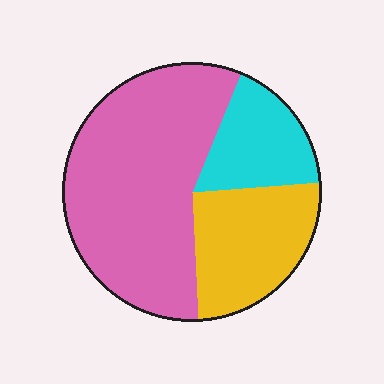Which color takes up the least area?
Cyan, at roughly 20%.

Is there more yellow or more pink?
Pink.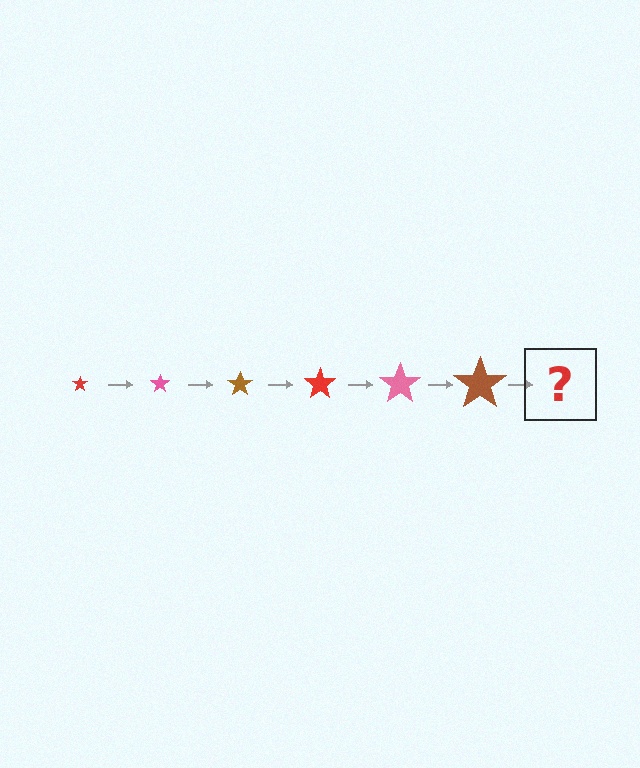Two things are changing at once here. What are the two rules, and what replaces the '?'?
The two rules are that the star grows larger each step and the color cycles through red, pink, and brown. The '?' should be a red star, larger than the previous one.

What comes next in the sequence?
The next element should be a red star, larger than the previous one.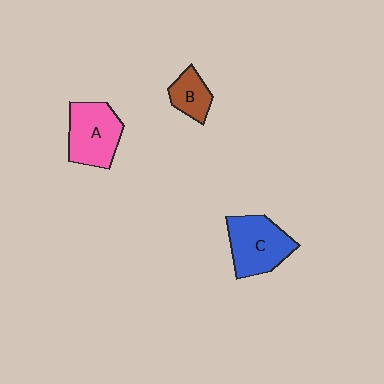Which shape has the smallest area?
Shape B (brown).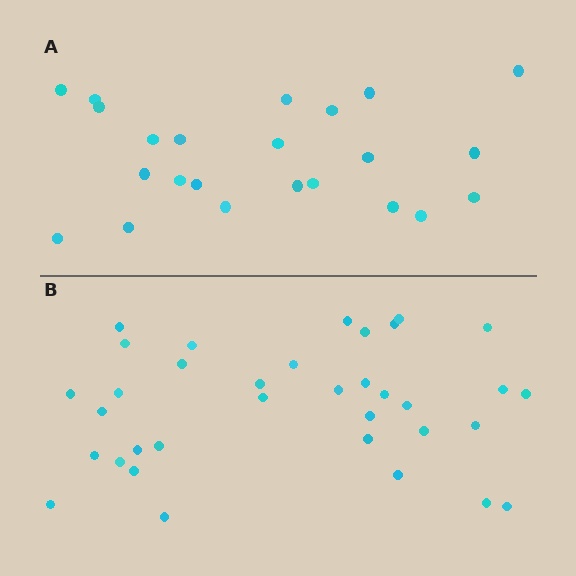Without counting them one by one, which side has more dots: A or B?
Region B (the bottom region) has more dots.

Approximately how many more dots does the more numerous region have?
Region B has roughly 12 or so more dots than region A.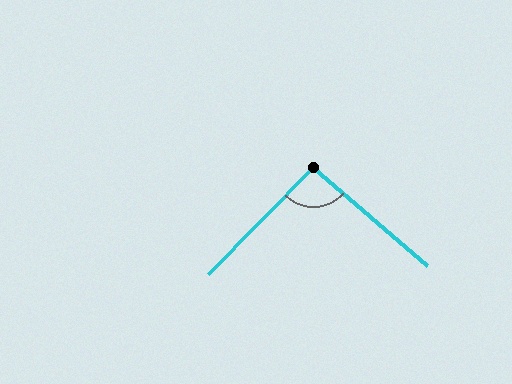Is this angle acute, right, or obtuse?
It is approximately a right angle.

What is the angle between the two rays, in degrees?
Approximately 94 degrees.